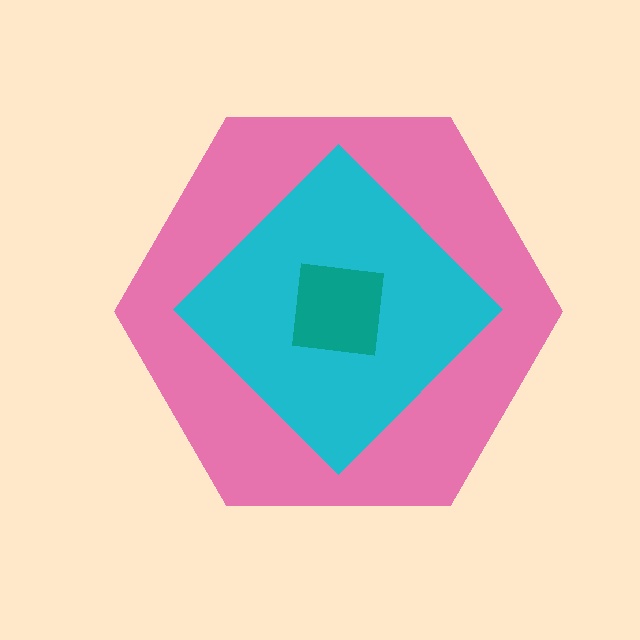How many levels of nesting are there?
3.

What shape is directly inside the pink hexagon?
The cyan diamond.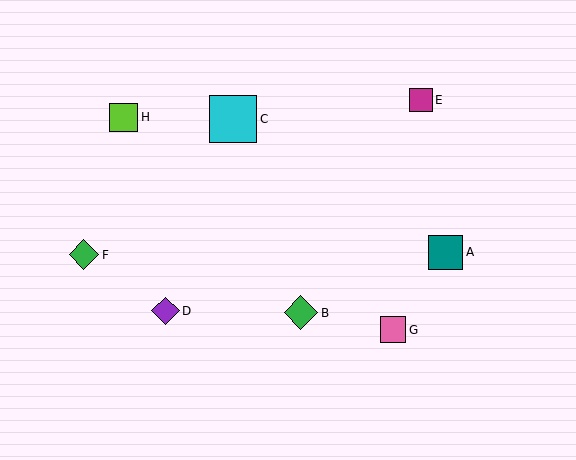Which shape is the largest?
The cyan square (labeled C) is the largest.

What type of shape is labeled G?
Shape G is a pink square.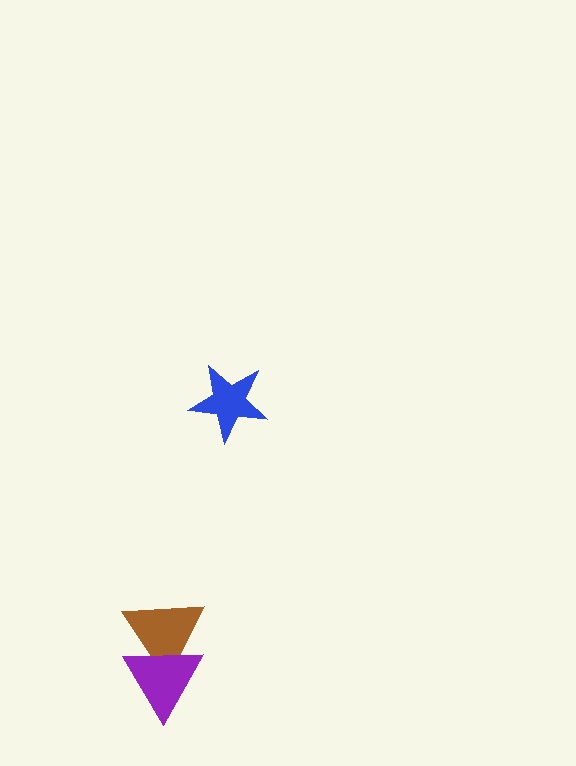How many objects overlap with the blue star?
0 objects overlap with the blue star.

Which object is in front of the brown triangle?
The purple triangle is in front of the brown triangle.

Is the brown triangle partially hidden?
Yes, it is partially covered by another shape.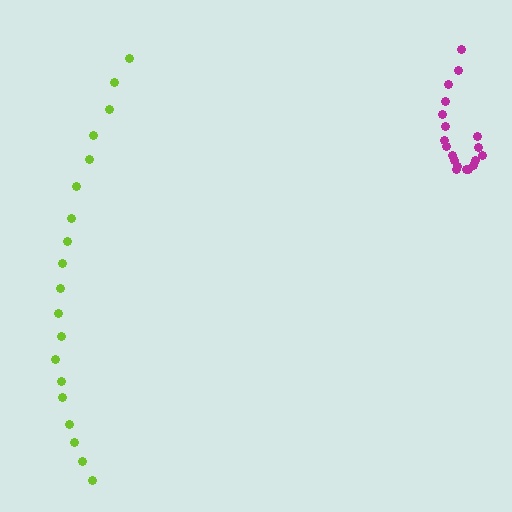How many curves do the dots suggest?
There are 2 distinct paths.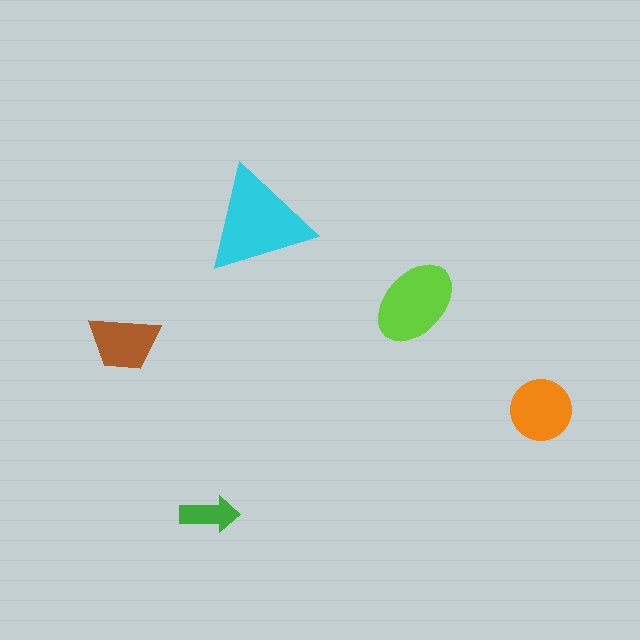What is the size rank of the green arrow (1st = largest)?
5th.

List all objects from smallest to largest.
The green arrow, the brown trapezoid, the orange circle, the lime ellipse, the cyan triangle.